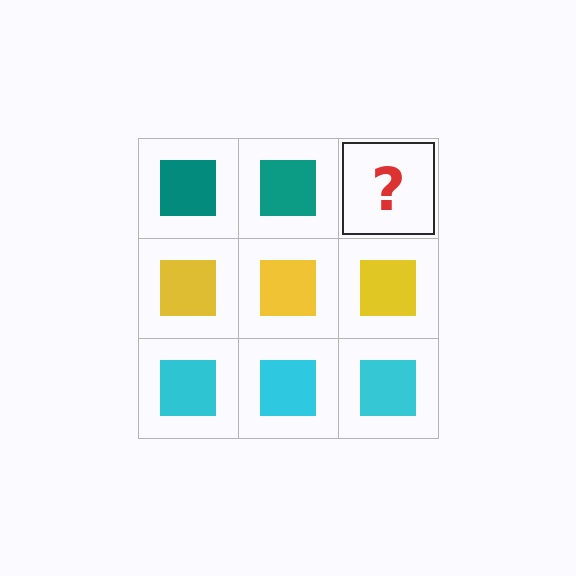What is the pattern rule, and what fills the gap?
The rule is that each row has a consistent color. The gap should be filled with a teal square.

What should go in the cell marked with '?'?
The missing cell should contain a teal square.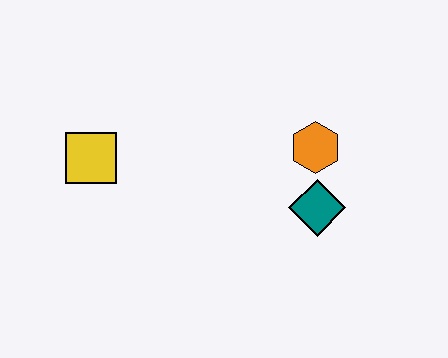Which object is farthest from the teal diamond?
The yellow square is farthest from the teal diamond.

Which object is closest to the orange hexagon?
The teal diamond is closest to the orange hexagon.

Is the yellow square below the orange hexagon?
Yes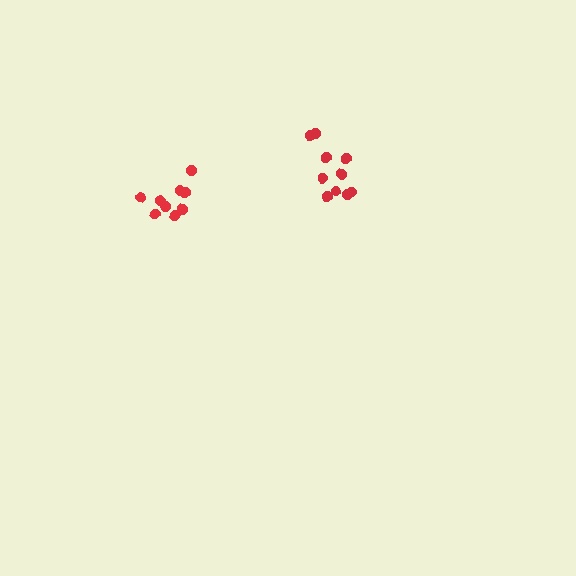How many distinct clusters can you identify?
There are 2 distinct clusters.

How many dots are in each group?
Group 1: 9 dots, Group 2: 10 dots (19 total).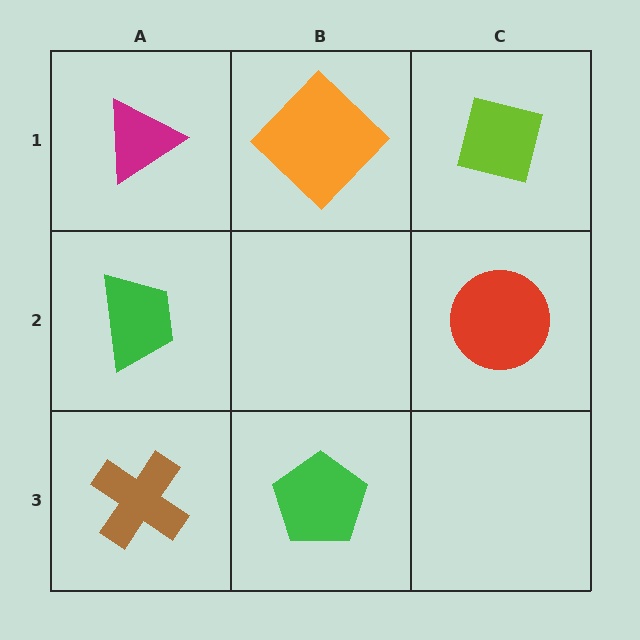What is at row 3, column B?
A green pentagon.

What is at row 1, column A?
A magenta triangle.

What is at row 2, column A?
A green trapezoid.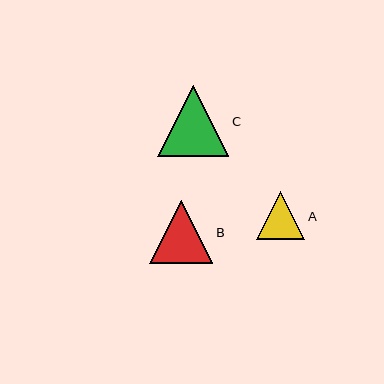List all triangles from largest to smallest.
From largest to smallest: C, B, A.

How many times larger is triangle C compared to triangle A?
Triangle C is approximately 1.5 times the size of triangle A.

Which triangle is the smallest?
Triangle A is the smallest with a size of approximately 48 pixels.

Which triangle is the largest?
Triangle C is the largest with a size of approximately 71 pixels.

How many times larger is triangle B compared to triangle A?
Triangle B is approximately 1.3 times the size of triangle A.